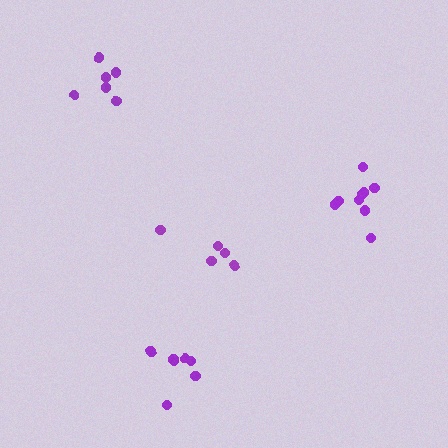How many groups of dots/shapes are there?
There are 4 groups.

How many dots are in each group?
Group 1: 5 dots, Group 2: 6 dots, Group 3: 9 dots, Group 4: 7 dots (27 total).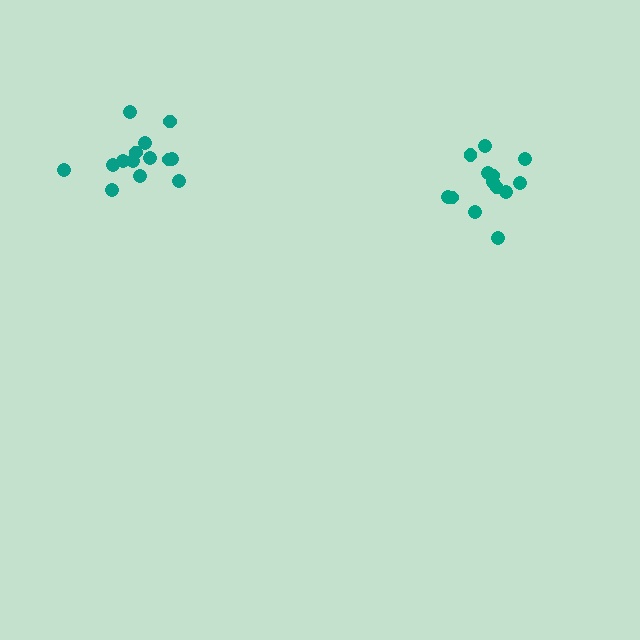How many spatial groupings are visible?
There are 2 spatial groupings.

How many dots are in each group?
Group 1: 13 dots, Group 2: 14 dots (27 total).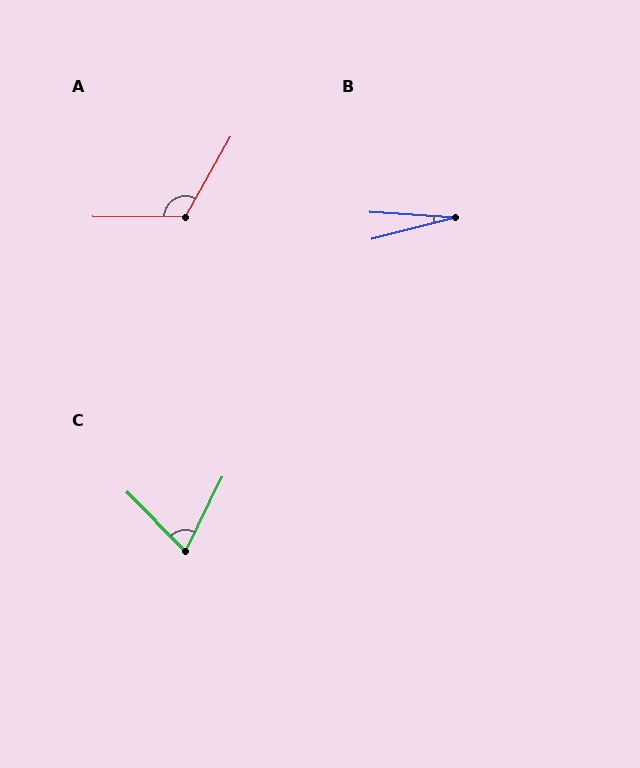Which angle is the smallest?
B, at approximately 18 degrees.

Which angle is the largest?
A, at approximately 119 degrees.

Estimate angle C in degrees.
Approximately 71 degrees.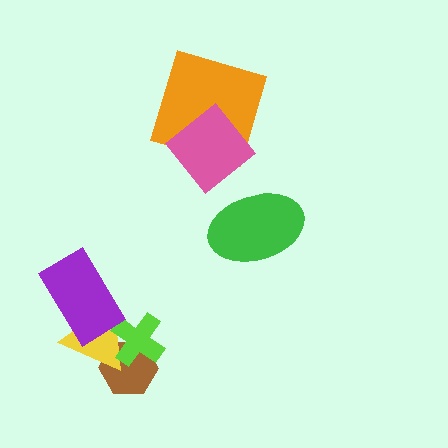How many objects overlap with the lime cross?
2 objects overlap with the lime cross.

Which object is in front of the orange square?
The pink diamond is in front of the orange square.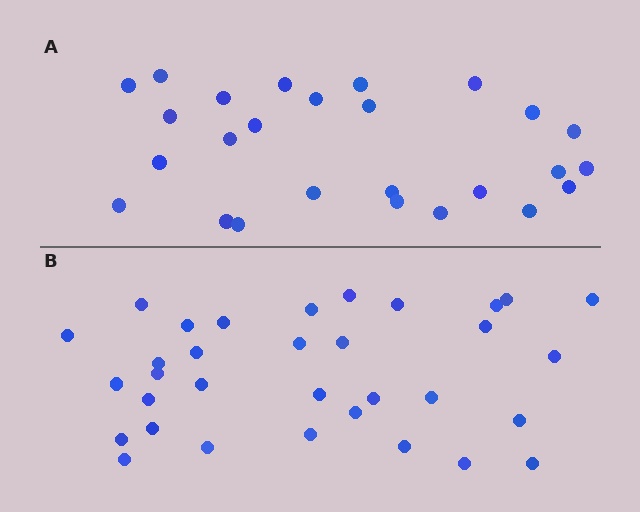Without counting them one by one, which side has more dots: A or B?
Region B (the bottom region) has more dots.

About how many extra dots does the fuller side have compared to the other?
Region B has roughly 8 or so more dots than region A.